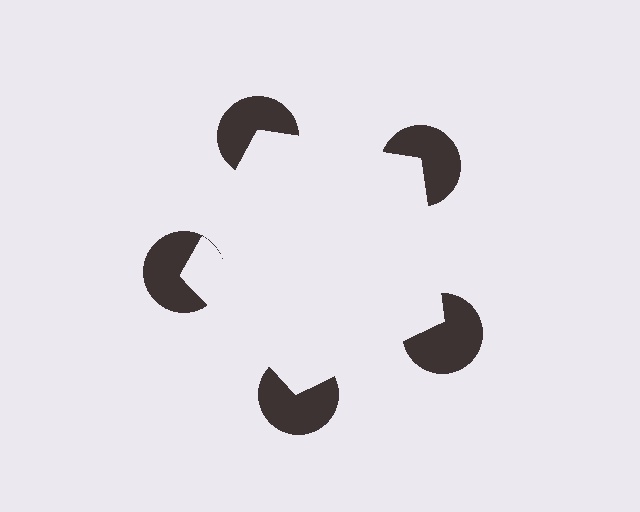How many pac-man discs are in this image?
There are 5 — one at each vertex of the illusory pentagon.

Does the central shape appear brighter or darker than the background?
It typically appears slightly brighter than the background, even though no actual brightness change is drawn.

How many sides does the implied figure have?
5 sides.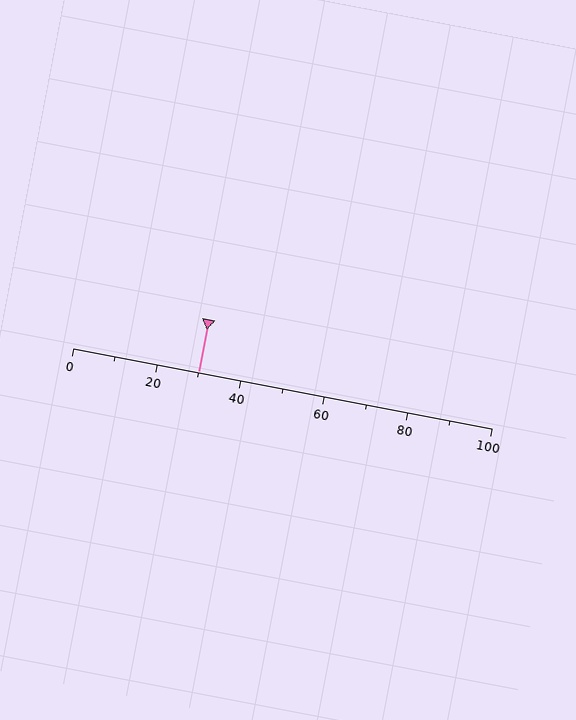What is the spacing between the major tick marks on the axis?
The major ticks are spaced 20 apart.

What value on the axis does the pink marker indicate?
The marker indicates approximately 30.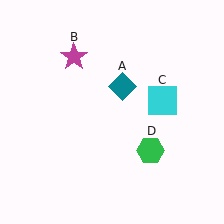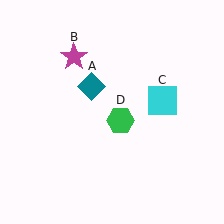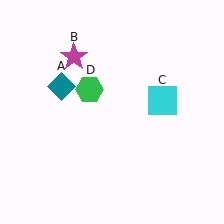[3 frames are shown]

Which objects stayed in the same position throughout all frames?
Magenta star (object B) and cyan square (object C) remained stationary.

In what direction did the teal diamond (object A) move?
The teal diamond (object A) moved left.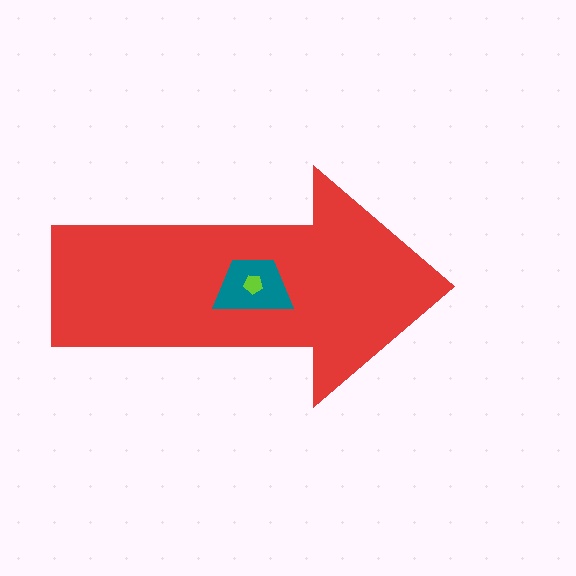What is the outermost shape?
The red arrow.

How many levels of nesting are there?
3.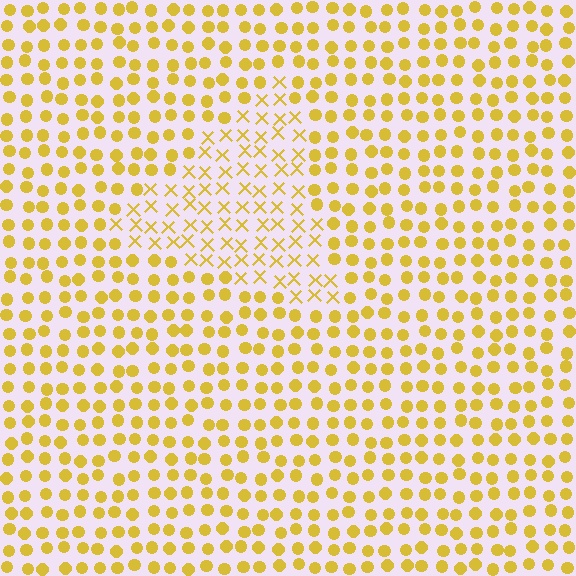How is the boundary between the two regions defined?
The boundary is defined by a change in element shape: X marks inside vs. circles outside. All elements share the same color and spacing.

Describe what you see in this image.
The image is filled with small yellow elements arranged in a uniform grid. A triangle-shaped region contains X marks, while the surrounding area contains circles. The boundary is defined purely by the change in element shape.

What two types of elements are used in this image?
The image uses X marks inside the triangle region and circles outside it.